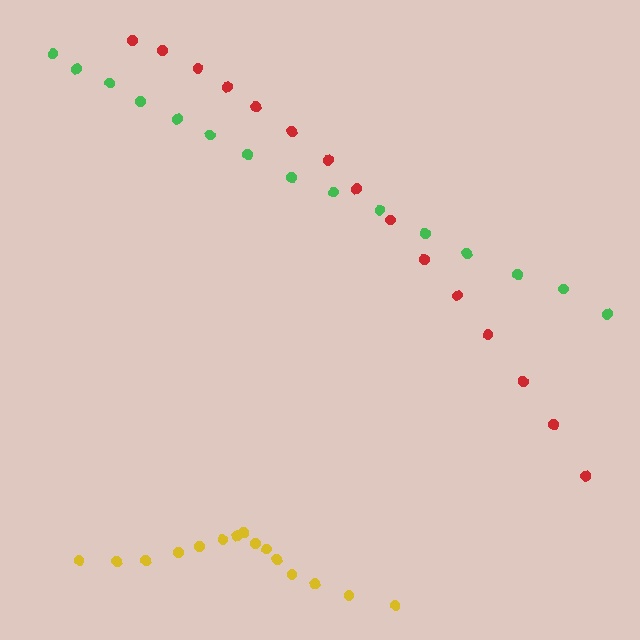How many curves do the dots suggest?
There are 3 distinct paths.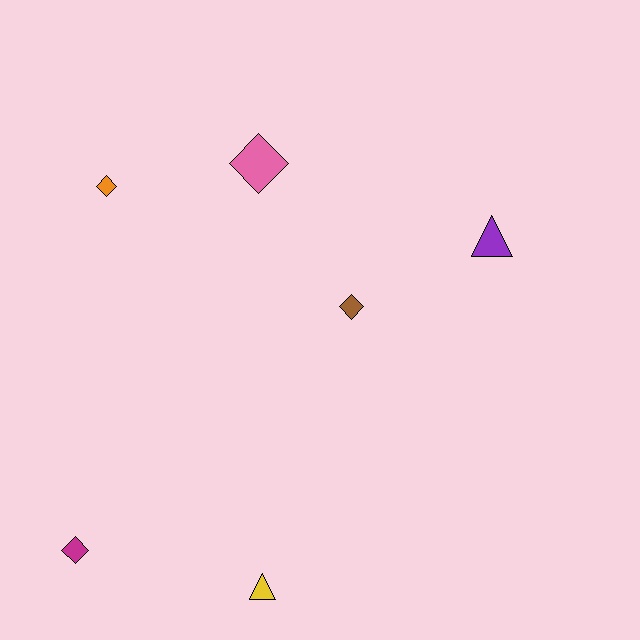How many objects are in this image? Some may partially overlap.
There are 6 objects.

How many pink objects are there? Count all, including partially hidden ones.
There is 1 pink object.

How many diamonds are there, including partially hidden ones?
There are 4 diamonds.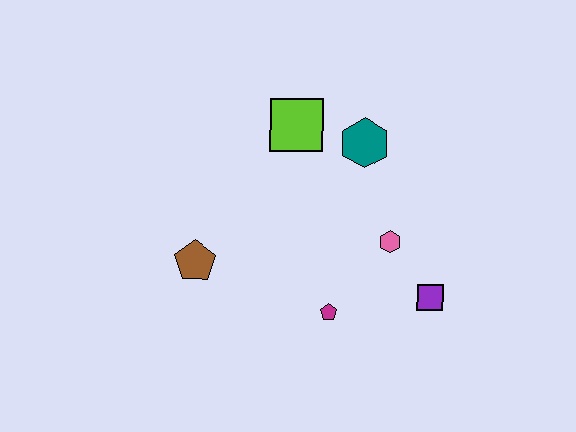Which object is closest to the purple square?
The pink hexagon is closest to the purple square.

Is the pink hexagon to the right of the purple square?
No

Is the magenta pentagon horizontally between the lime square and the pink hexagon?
Yes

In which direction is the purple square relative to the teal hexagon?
The purple square is below the teal hexagon.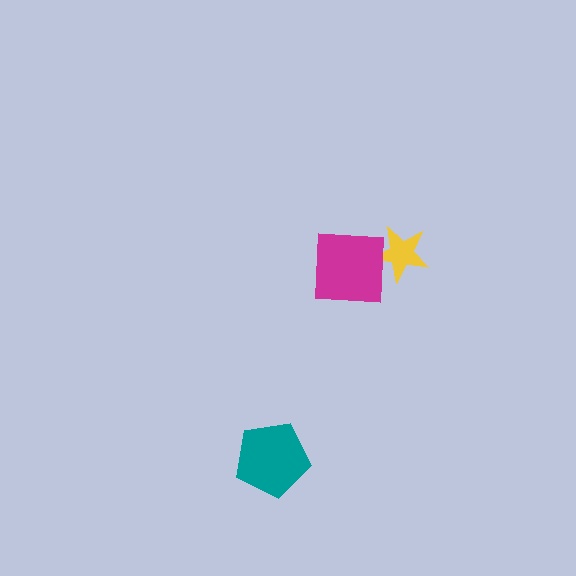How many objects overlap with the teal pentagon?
0 objects overlap with the teal pentagon.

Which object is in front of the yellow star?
The magenta square is in front of the yellow star.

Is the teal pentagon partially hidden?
No, no other shape covers it.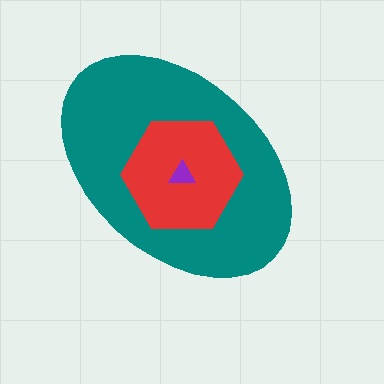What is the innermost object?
The purple triangle.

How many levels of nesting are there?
3.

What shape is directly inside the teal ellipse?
The red hexagon.